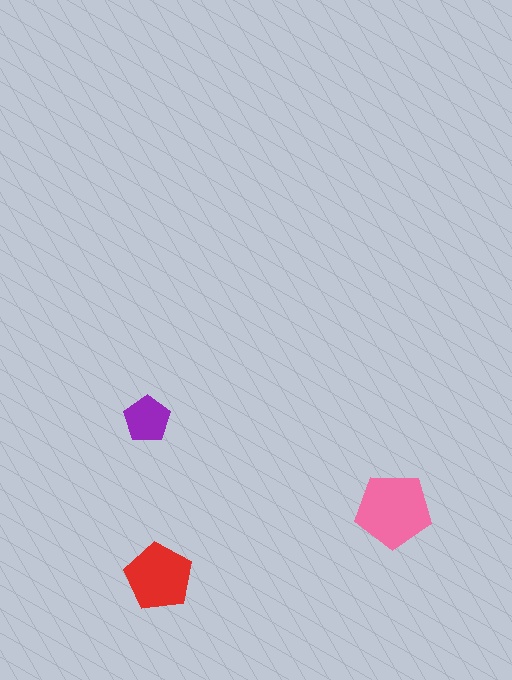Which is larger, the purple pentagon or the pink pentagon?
The pink one.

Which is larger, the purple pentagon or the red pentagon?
The red one.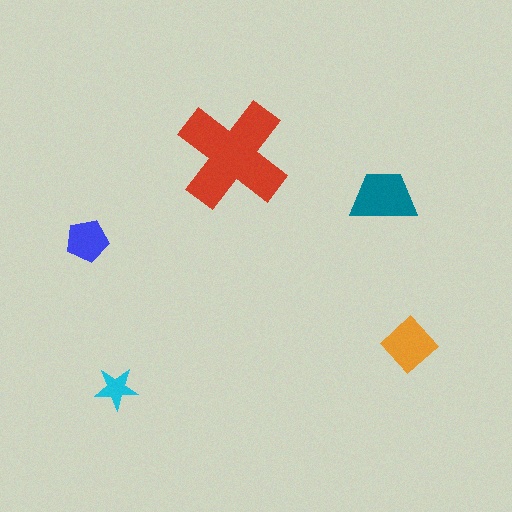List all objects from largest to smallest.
The red cross, the teal trapezoid, the orange diamond, the blue pentagon, the cyan star.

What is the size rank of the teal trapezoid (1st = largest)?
2nd.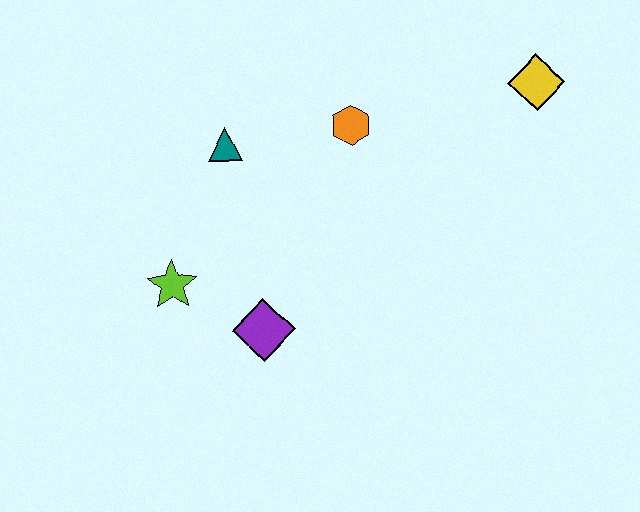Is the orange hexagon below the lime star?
No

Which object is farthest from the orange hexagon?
The lime star is farthest from the orange hexagon.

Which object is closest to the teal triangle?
The orange hexagon is closest to the teal triangle.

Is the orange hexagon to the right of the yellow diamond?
No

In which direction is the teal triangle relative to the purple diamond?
The teal triangle is above the purple diamond.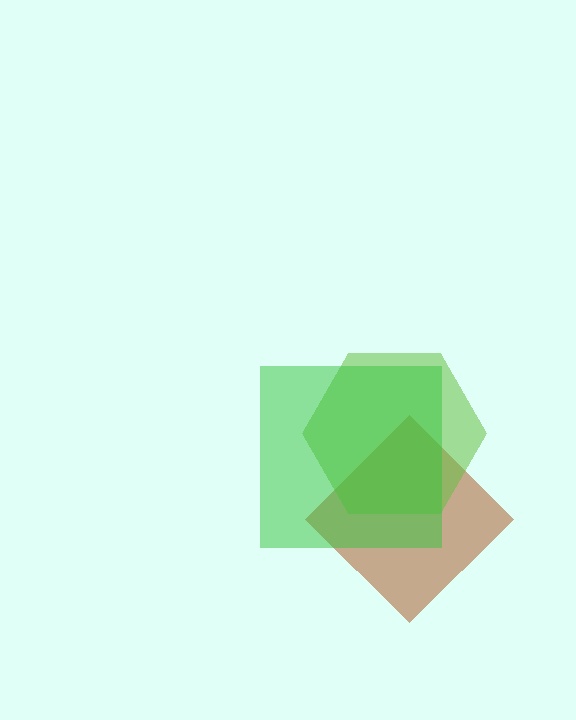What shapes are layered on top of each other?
The layered shapes are: a brown diamond, a lime hexagon, a green square.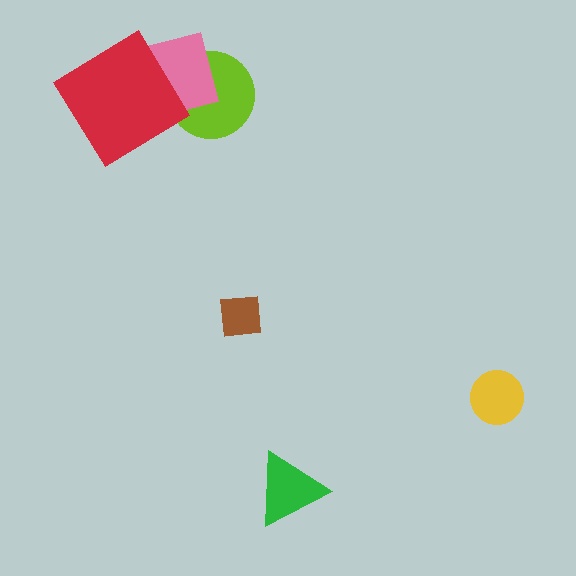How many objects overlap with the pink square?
2 objects overlap with the pink square.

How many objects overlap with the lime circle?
1 object overlaps with the lime circle.